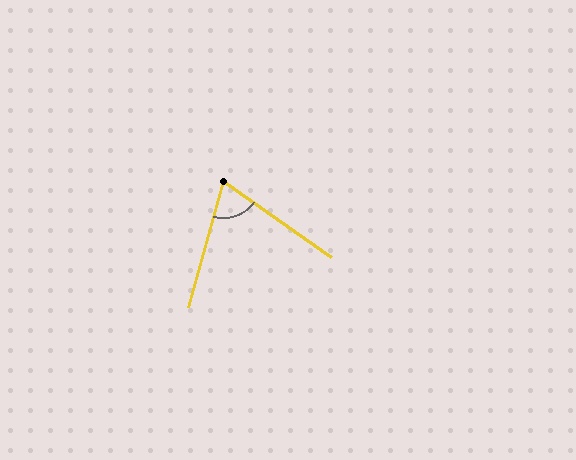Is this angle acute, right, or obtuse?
It is acute.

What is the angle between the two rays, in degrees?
Approximately 70 degrees.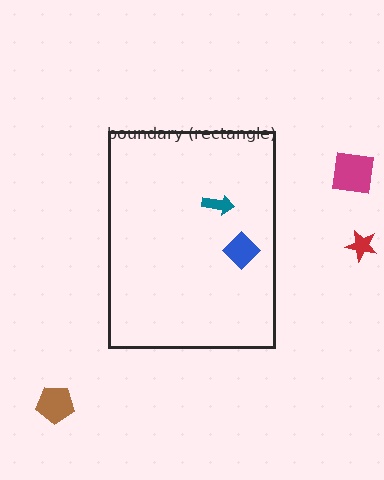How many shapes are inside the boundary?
2 inside, 3 outside.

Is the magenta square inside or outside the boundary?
Outside.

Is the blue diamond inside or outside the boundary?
Inside.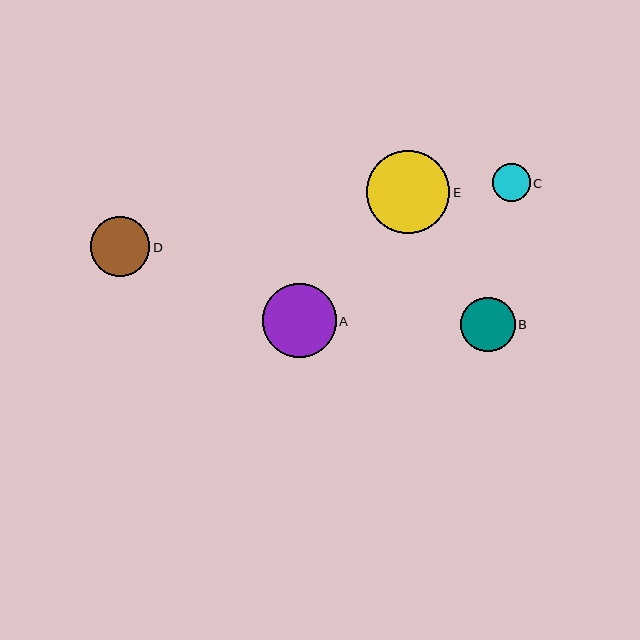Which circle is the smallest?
Circle C is the smallest with a size of approximately 38 pixels.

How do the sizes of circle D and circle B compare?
Circle D and circle B are approximately the same size.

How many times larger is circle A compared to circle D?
Circle A is approximately 1.3 times the size of circle D.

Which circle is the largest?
Circle E is the largest with a size of approximately 83 pixels.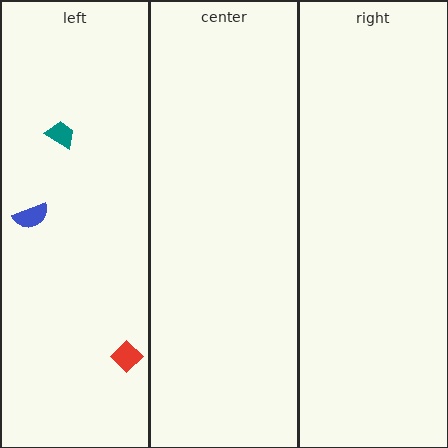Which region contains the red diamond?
The left region.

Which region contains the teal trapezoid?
The left region.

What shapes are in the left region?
The teal trapezoid, the blue semicircle, the red diamond.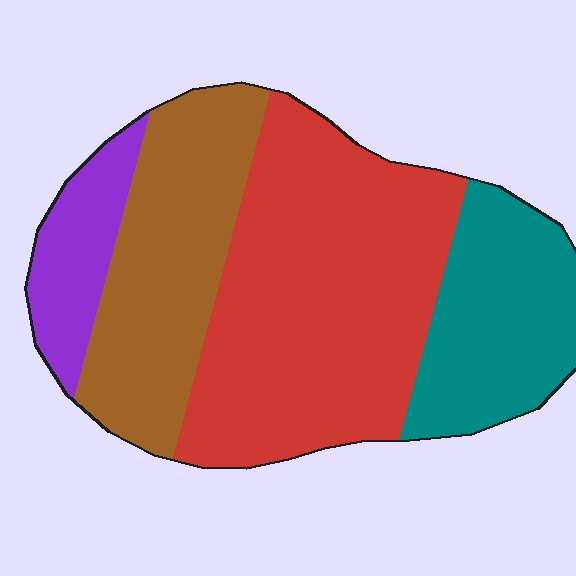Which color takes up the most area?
Red, at roughly 45%.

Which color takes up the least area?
Purple, at roughly 10%.